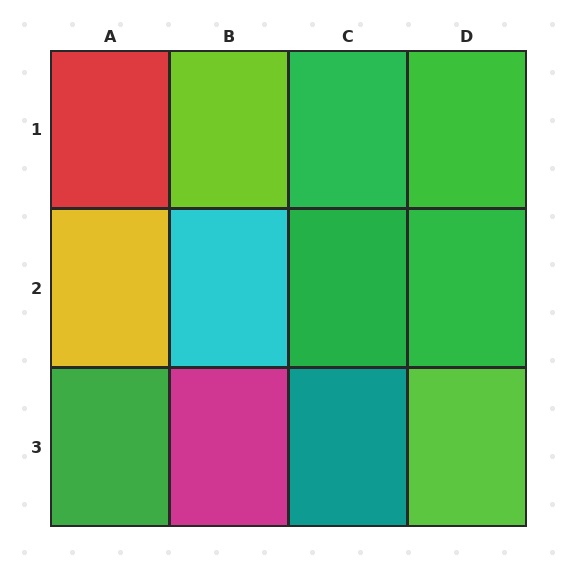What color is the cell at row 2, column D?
Green.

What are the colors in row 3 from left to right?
Green, magenta, teal, lime.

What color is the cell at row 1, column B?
Lime.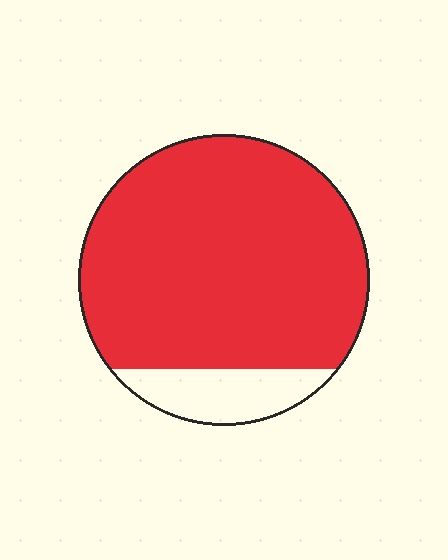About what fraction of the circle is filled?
About seven eighths (7/8).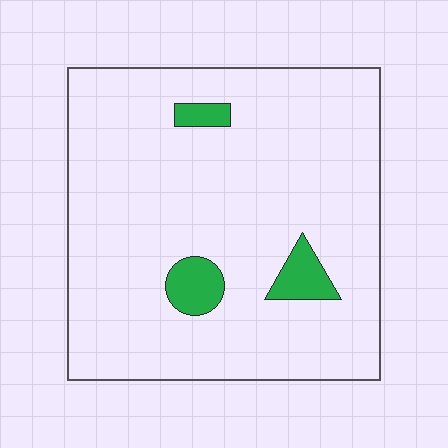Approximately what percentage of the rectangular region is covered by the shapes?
Approximately 5%.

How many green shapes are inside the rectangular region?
3.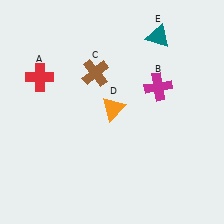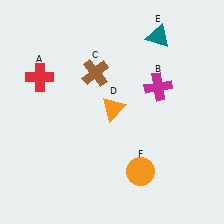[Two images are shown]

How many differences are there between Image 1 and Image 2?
There is 1 difference between the two images.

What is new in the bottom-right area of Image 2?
An orange circle (F) was added in the bottom-right area of Image 2.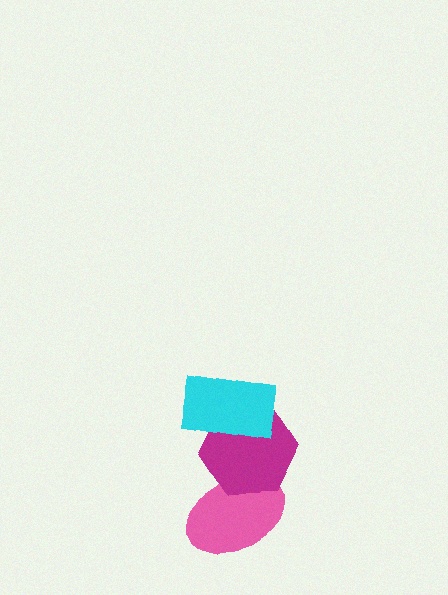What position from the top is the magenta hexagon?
The magenta hexagon is 2nd from the top.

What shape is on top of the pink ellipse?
The magenta hexagon is on top of the pink ellipse.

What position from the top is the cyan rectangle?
The cyan rectangle is 1st from the top.